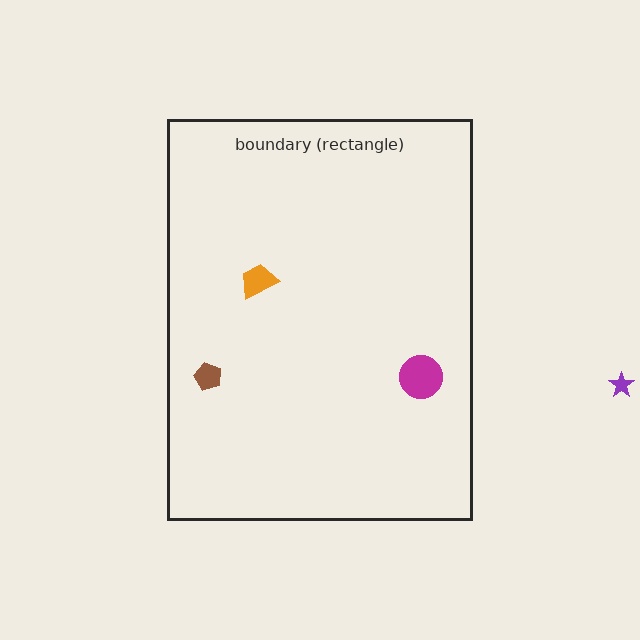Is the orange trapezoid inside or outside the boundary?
Inside.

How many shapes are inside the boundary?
3 inside, 1 outside.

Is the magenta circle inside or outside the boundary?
Inside.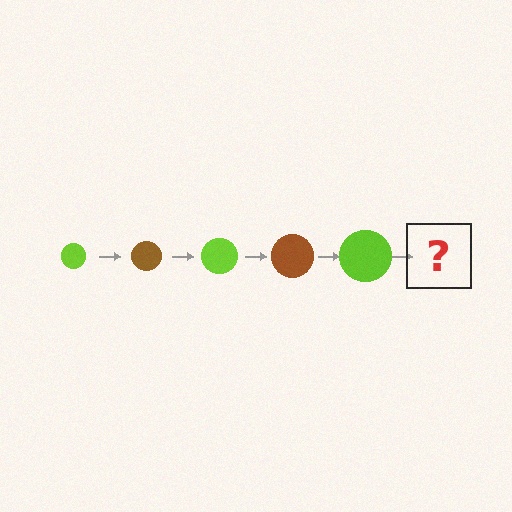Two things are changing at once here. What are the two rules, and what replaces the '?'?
The two rules are that the circle grows larger each step and the color cycles through lime and brown. The '?' should be a brown circle, larger than the previous one.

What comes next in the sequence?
The next element should be a brown circle, larger than the previous one.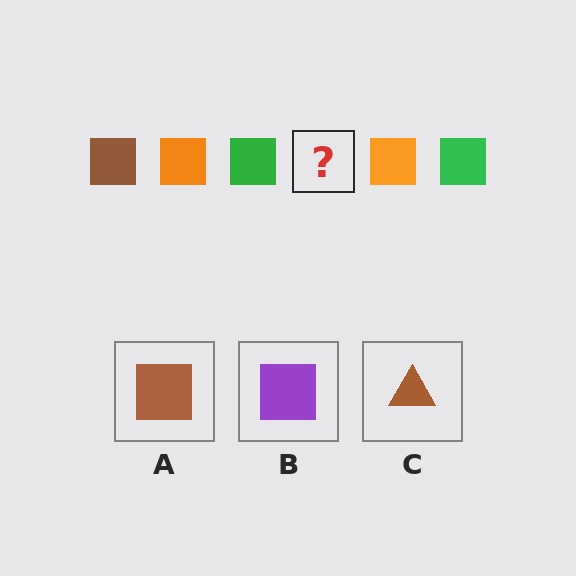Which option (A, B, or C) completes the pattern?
A.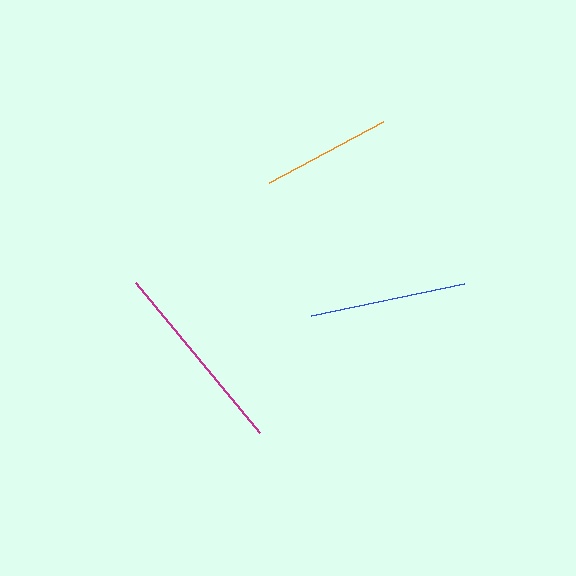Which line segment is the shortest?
The orange line is the shortest at approximately 130 pixels.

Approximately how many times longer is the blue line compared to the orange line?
The blue line is approximately 1.2 times the length of the orange line.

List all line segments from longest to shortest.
From longest to shortest: magenta, blue, orange.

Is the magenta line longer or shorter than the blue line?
The magenta line is longer than the blue line.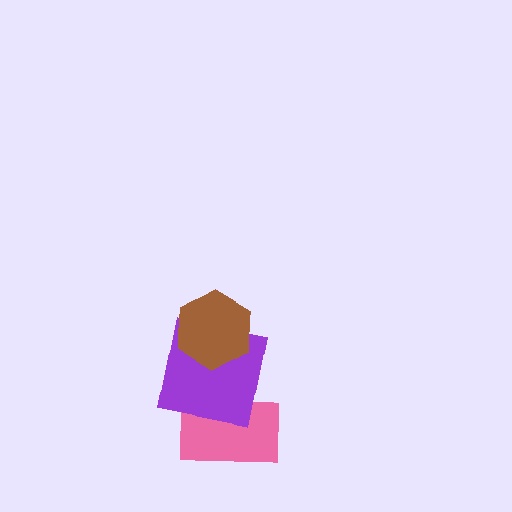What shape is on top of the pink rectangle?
The purple square is on top of the pink rectangle.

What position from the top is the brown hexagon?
The brown hexagon is 1st from the top.